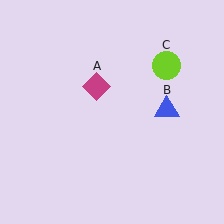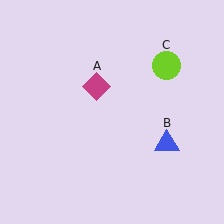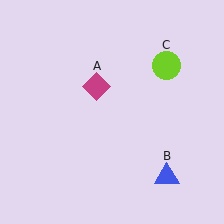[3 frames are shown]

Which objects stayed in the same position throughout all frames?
Magenta diamond (object A) and lime circle (object C) remained stationary.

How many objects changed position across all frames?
1 object changed position: blue triangle (object B).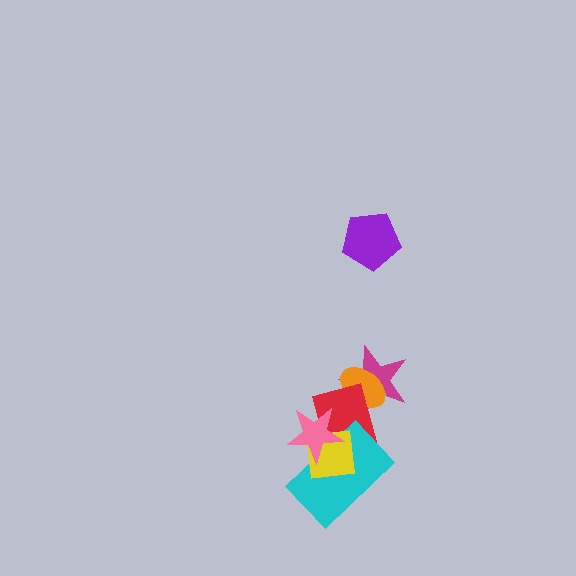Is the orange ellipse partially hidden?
Yes, it is partially covered by another shape.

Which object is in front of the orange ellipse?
The red rectangle is in front of the orange ellipse.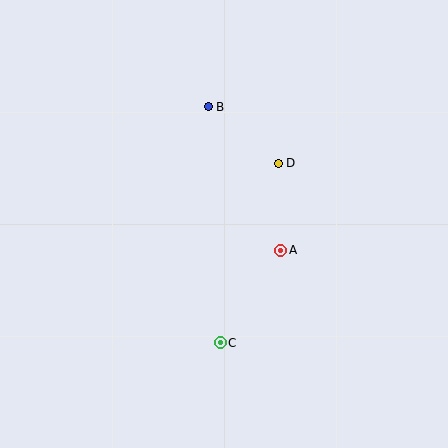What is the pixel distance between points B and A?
The distance between B and A is 161 pixels.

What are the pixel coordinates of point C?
Point C is at (220, 343).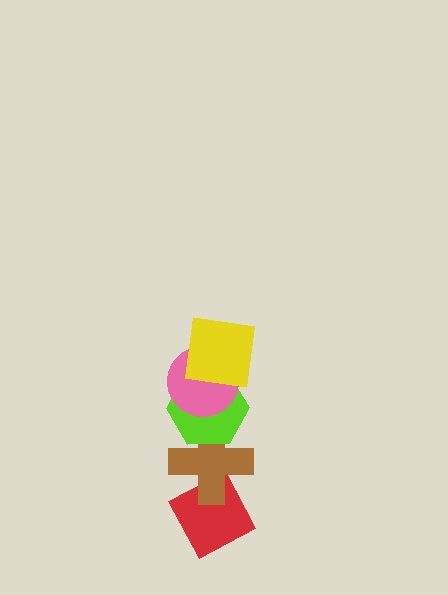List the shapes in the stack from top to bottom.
From top to bottom: the yellow square, the pink circle, the lime hexagon, the brown cross, the red diamond.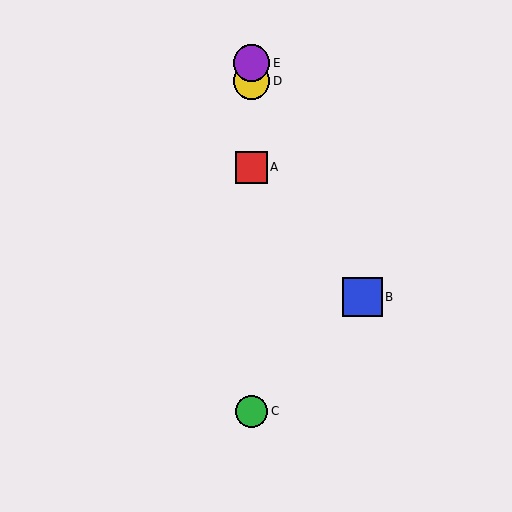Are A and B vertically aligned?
No, A is at x≈252 and B is at x≈363.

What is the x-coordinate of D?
Object D is at x≈252.